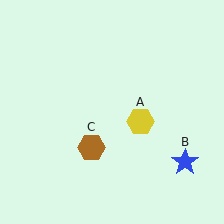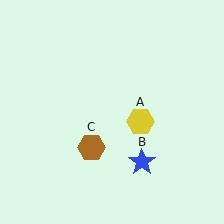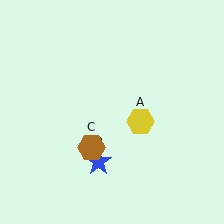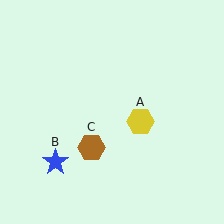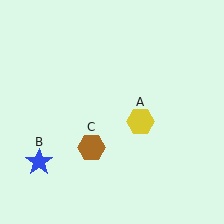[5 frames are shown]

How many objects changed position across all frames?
1 object changed position: blue star (object B).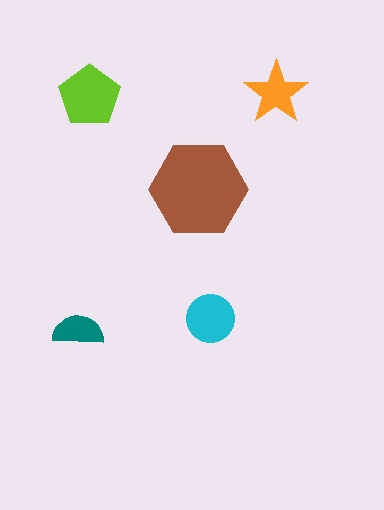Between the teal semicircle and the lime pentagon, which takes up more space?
The lime pentagon.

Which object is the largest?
The brown hexagon.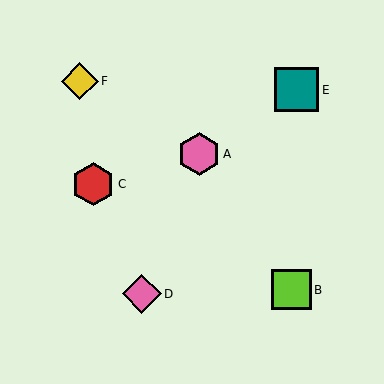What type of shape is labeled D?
Shape D is a pink diamond.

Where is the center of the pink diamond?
The center of the pink diamond is at (142, 294).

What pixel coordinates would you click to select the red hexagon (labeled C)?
Click at (93, 184) to select the red hexagon C.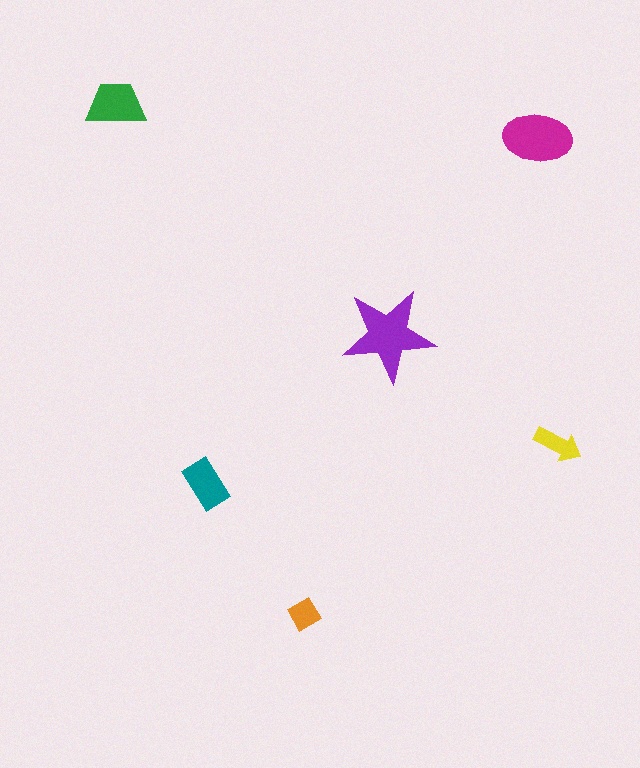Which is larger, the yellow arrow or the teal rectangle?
The teal rectangle.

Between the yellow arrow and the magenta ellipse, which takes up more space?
The magenta ellipse.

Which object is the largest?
The purple star.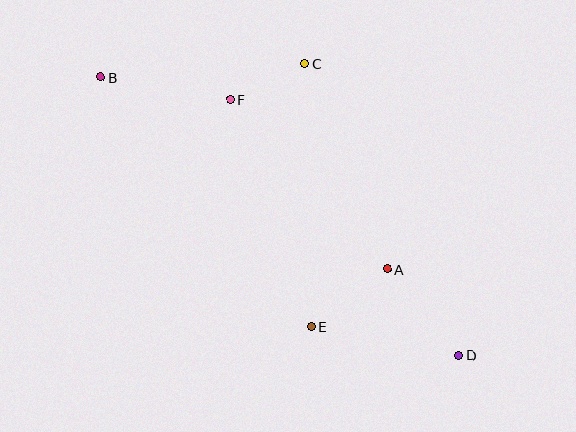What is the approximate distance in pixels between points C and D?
The distance between C and D is approximately 330 pixels.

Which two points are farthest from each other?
Points B and D are farthest from each other.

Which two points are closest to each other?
Points C and F are closest to each other.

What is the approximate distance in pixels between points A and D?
The distance between A and D is approximately 112 pixels.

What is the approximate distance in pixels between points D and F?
The distance between D and F is approximately 343 pixels.